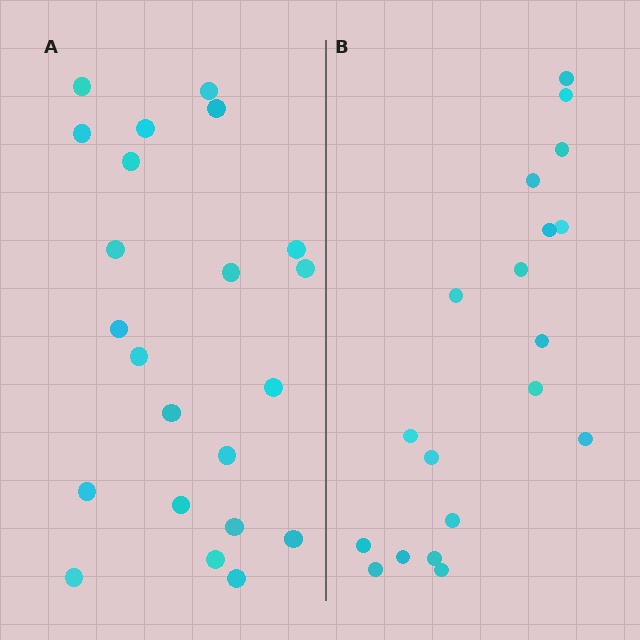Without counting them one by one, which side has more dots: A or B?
Region A (the left region) has more dots.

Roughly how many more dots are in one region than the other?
Region A has just a few more — roughly 2 or 3 more dots than region B.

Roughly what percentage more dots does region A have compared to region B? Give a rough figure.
About 15% more.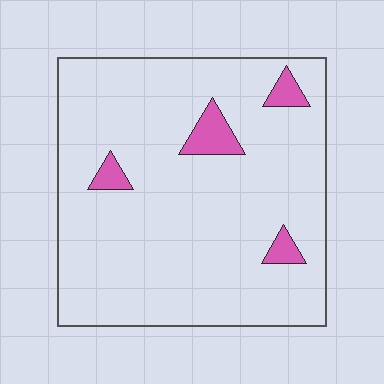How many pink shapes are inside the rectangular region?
4.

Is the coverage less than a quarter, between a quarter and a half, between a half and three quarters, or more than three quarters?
Less than a quarter.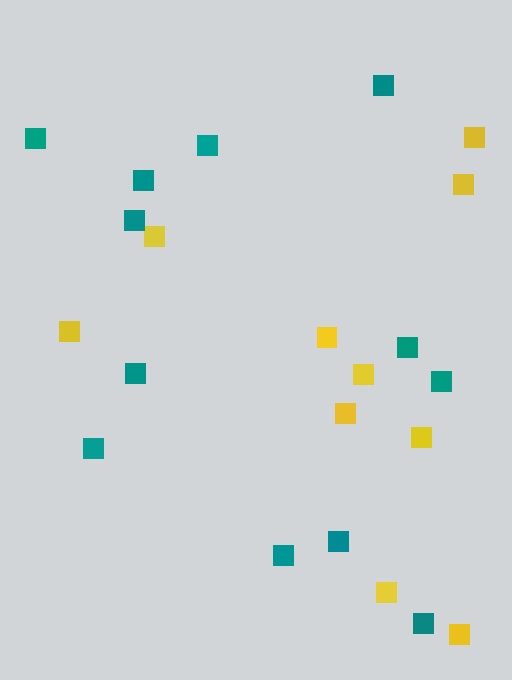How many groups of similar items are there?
There are 2 groups: one group of yellow squares (10) and one group of teal squares (12).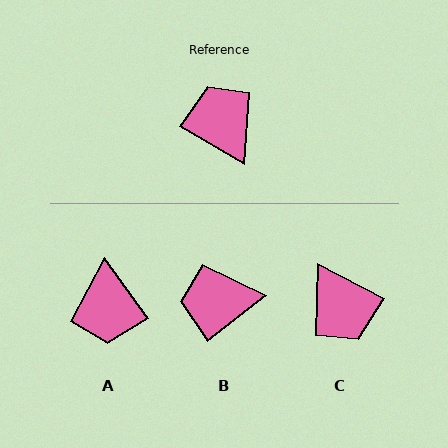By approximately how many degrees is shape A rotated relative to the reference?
Approximately 156 degrees counter-clockwise.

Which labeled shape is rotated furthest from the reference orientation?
C, about 177 degrees away.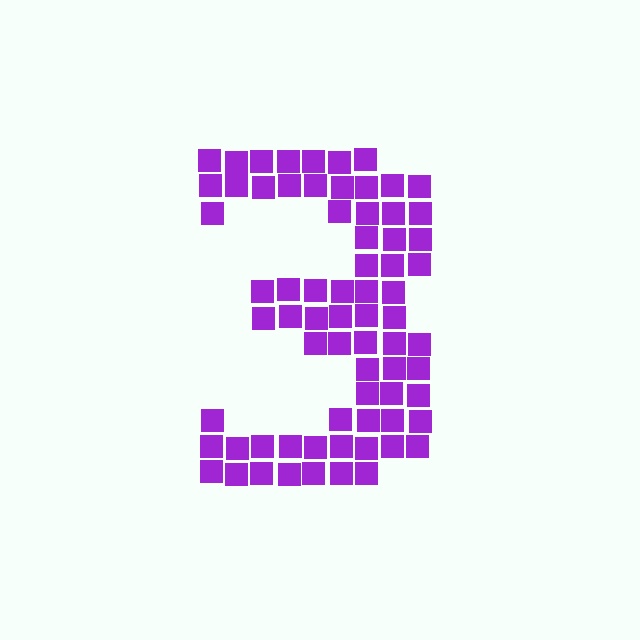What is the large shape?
The large shape is the digit 3.